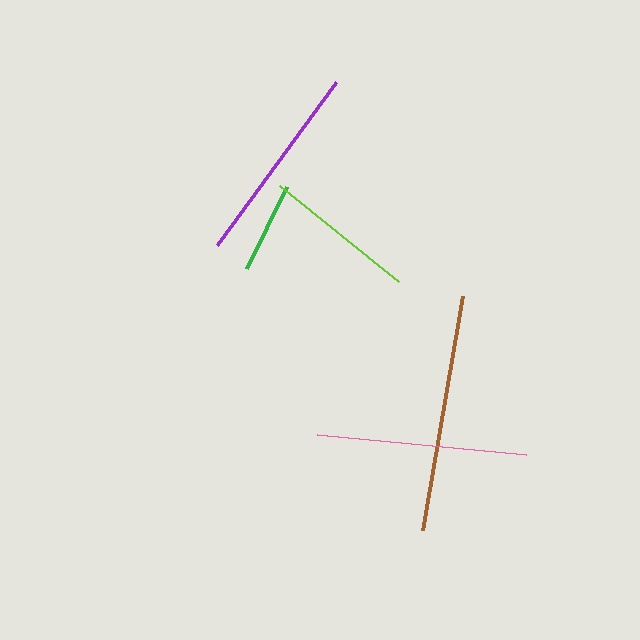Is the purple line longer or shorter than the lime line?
The purple line is longer than the lime line.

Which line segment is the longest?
The brown line is the longest at approximately 238 pixels.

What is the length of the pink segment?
The pink segment is approximately 210 pixels long.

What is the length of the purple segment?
The purple segment is approximately 202 pixels long.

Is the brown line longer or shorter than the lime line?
The brown line is longer than the lime line.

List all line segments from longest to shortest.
From longest to shortest: brown, pink, purple, lime, green.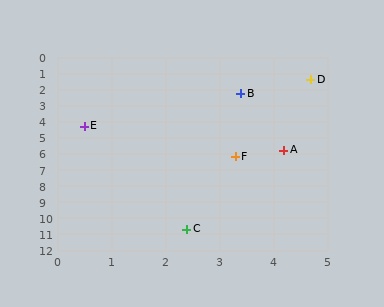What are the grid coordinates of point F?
Point F is at approximately (3.3, 6.2).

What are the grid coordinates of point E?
Point E is at approximately (0.5, 4.3).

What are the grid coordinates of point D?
Point D is at approximately (4.7, 1.4).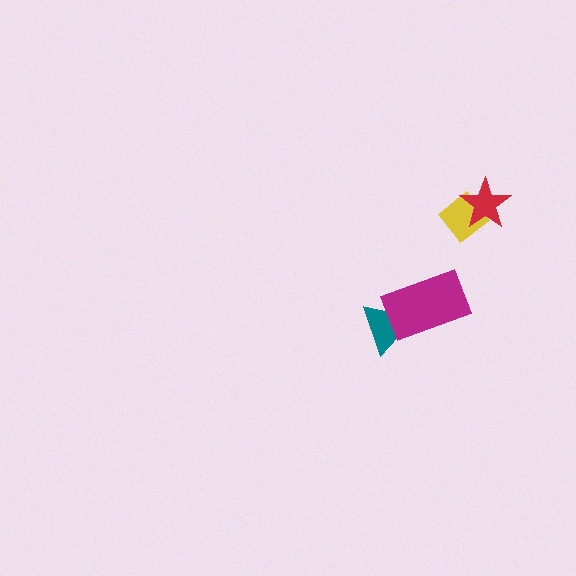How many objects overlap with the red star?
1 object overlaps with the red star.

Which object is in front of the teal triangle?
The magenta rectangle is in front of the teal triangle.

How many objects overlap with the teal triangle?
1 object overlaps with the teal triangle.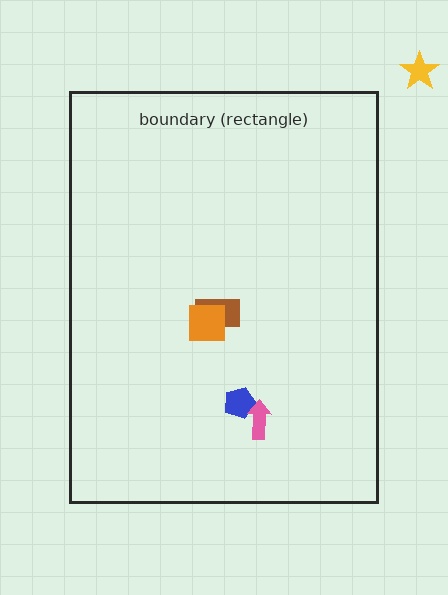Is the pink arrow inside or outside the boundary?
Inside.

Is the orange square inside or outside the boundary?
Inside.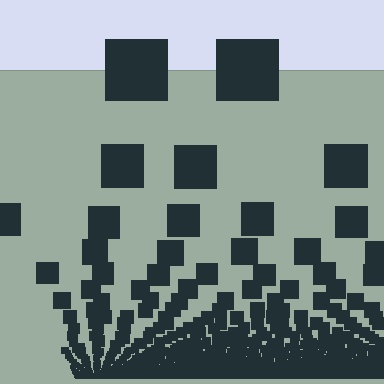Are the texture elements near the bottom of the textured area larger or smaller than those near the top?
Smaller. The gradient is inverted — elements near the bottom are smaller and denser.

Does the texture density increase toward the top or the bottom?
Density increases toward the bottom.